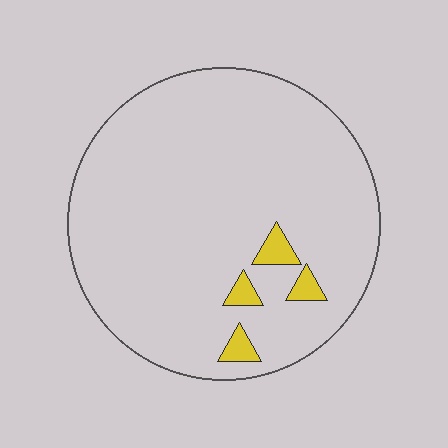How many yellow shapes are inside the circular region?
4.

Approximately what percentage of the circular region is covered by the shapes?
Approximately 5%.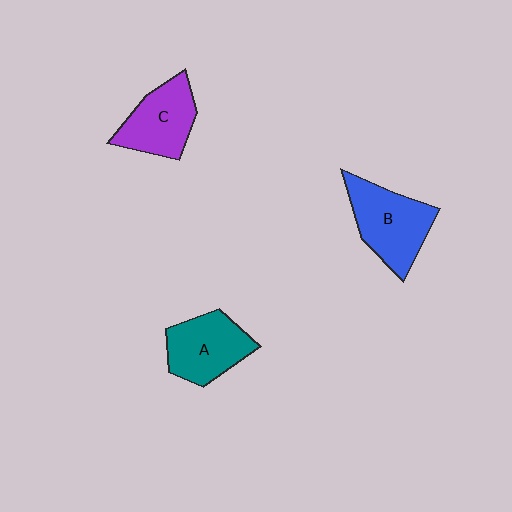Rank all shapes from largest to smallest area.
From largest to smallest: B (blue), A (teal), C (purple).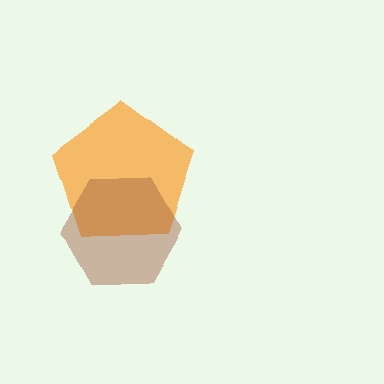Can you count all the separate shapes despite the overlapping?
Yes, there are 2 separate shapes.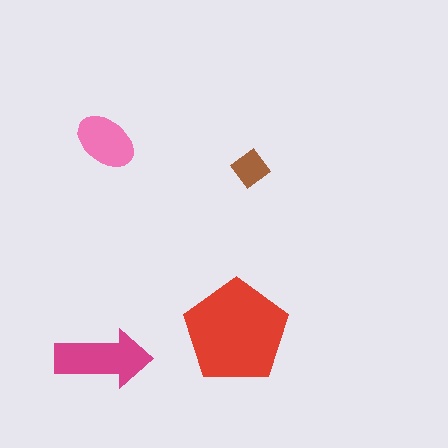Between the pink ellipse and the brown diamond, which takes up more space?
The pink ellipse.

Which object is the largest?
The red pentagon.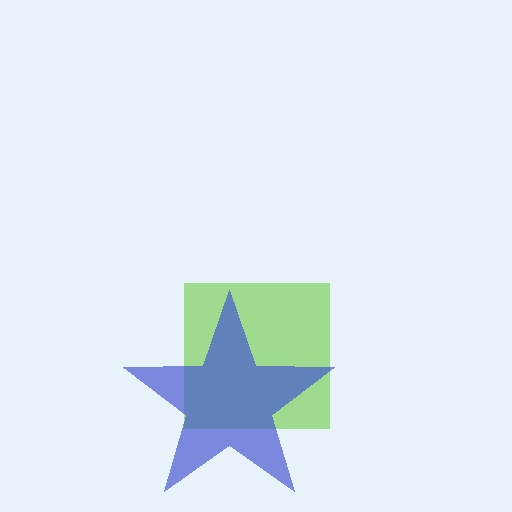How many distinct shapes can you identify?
There are 2 distinct shapes: a lime square, a blue star.